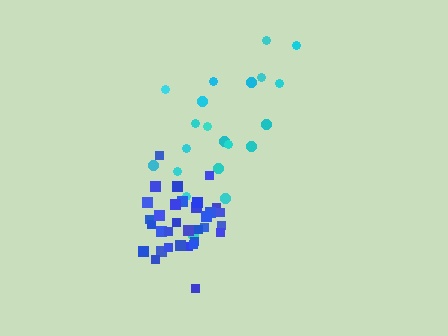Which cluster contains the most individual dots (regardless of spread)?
Blue (33).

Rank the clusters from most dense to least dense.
blue, cyan.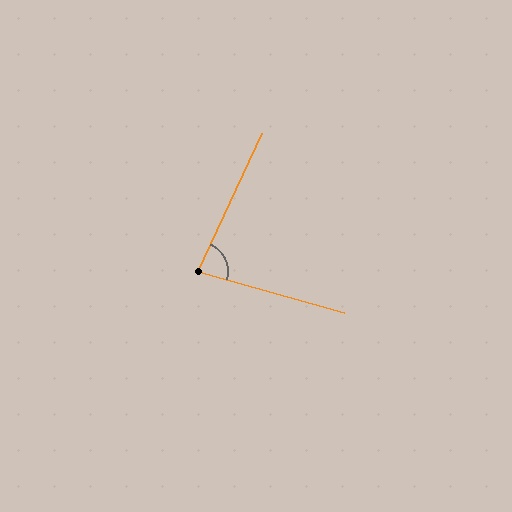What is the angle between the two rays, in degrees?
Approximately 81 degrees.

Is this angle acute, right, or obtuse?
It is acute.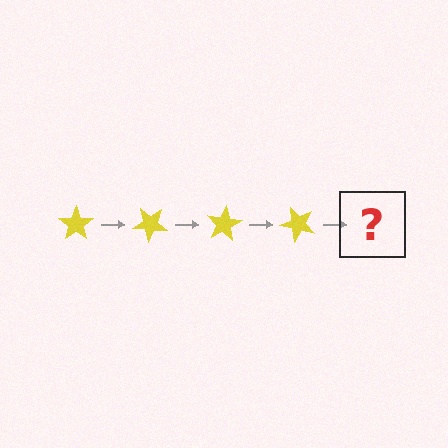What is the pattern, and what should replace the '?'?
The pattern is that the star rotates 40 degrees each step. The '?' should be a yellow star rotated 160 degrees.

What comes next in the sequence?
The next element should be a yellow star rotated 160 degrees.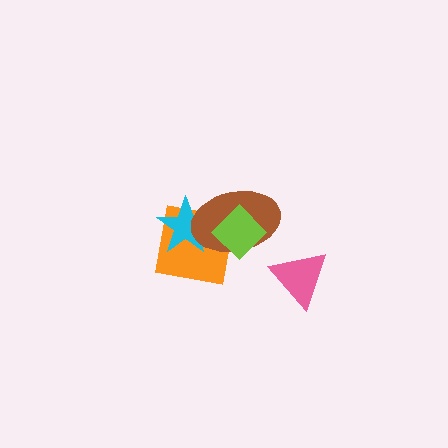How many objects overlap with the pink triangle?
0 objects overlap with the pink triangle.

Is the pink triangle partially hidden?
No, no other shape covers it.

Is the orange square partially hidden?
Yes, it is partially covered by another shape.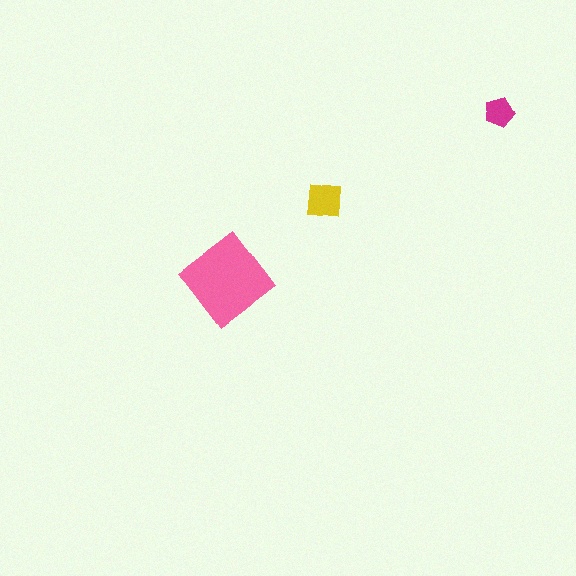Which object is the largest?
The pink diamond.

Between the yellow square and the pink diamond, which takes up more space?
The pink diamond.